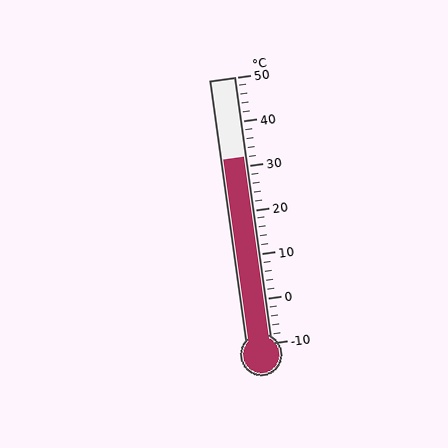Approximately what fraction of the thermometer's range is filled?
The thermometer is filled to approximately 70% of its range.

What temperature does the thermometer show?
The thermometer shows approximately 32°C.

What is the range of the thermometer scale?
The thermometer scale ranges from -10°C to 50°C.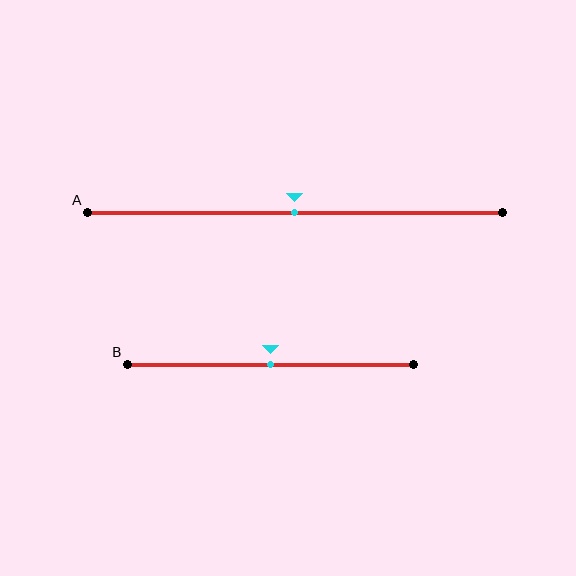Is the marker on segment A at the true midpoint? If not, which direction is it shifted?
Yes, the marker on segment A is at the true midpoint.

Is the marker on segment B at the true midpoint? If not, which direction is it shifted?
Yes, the marker on segment B is at the true midpoint.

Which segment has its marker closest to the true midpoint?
Segment A has its marker closest to the true midpoint.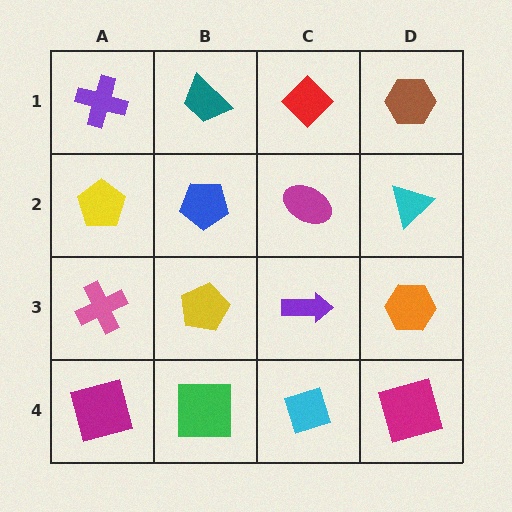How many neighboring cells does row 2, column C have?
4.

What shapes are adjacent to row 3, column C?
A magenta ellipse (row 2, column C), a cyan diamond (row 4, column C), a yellow pentagon (row 3, column B), an orange hexagon (row 3, column D).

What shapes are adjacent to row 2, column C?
A red diamond (row 1, column C), a purple arrow (row 3, column C), a blue pentagon (row 2, column B), a cyan triangle (row 2, column D).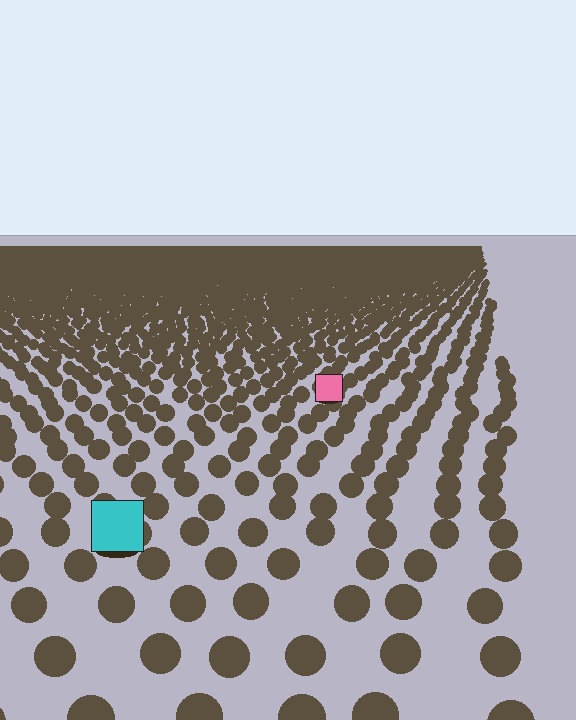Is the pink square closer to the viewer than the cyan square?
No. The cyan square is closer — you can tell from the texture gradient: the ground texture is coarser near it.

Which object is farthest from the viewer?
The pink square is farthest from the viewer. It appears smaller and the ground texture around it is denser.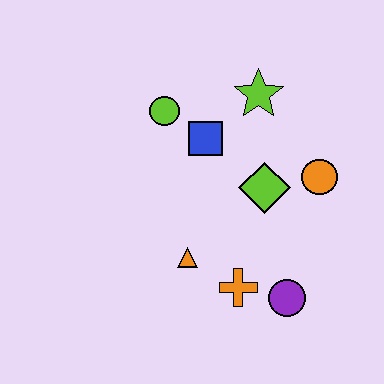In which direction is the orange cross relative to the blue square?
The orange cross is below the blue square.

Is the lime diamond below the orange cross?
No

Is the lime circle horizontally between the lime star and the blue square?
No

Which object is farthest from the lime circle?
The purple circle is farthest from the lime circle.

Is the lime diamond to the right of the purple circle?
No